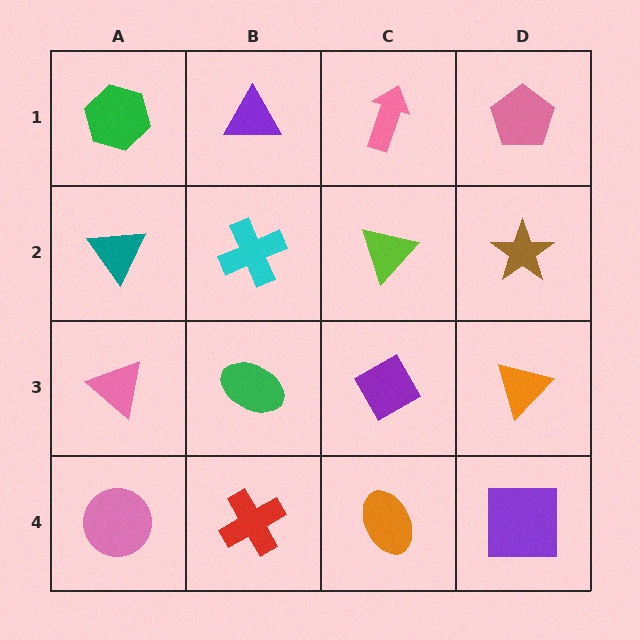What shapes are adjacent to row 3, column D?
A brown star (row 2, column D), a purple square (row 4, column D), a purple diamond (row 3, column C).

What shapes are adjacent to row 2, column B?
A purple triangle (row 1, column B), a green ellipse (row 3, column B), a teal triangle (row 2, column A), a lime triangle (row 2, column C).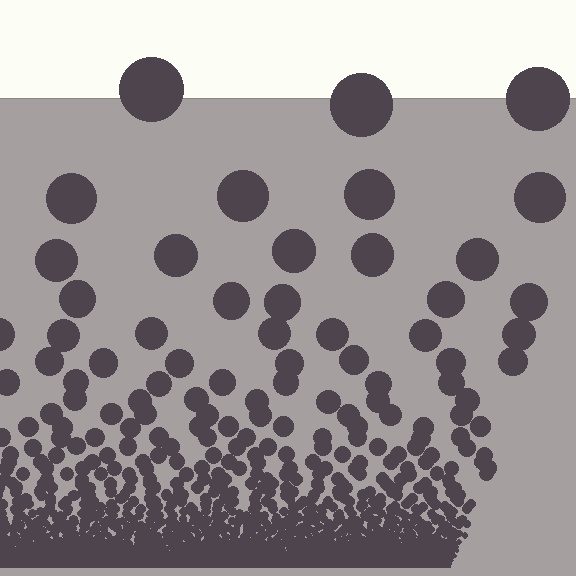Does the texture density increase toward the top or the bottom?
Density increases toward the bottom.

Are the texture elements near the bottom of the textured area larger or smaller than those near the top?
Smaller. The gradient is inverted — elements near the bottom are smaller and denser.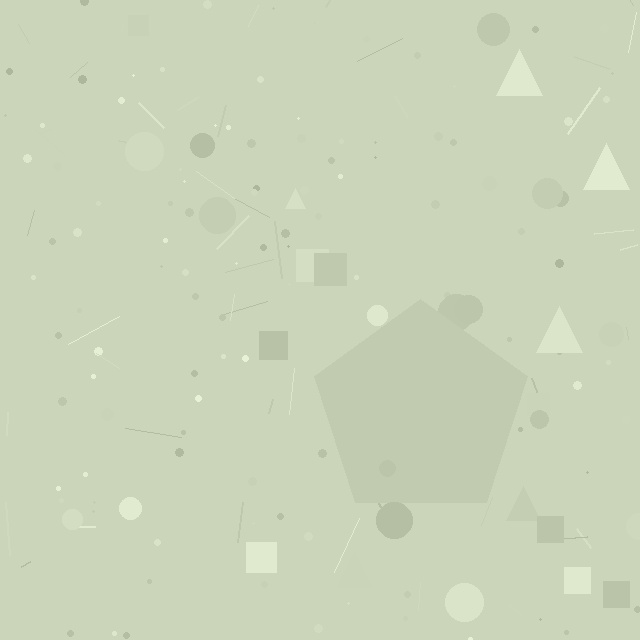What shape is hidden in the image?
A pentagon is hidden in the image.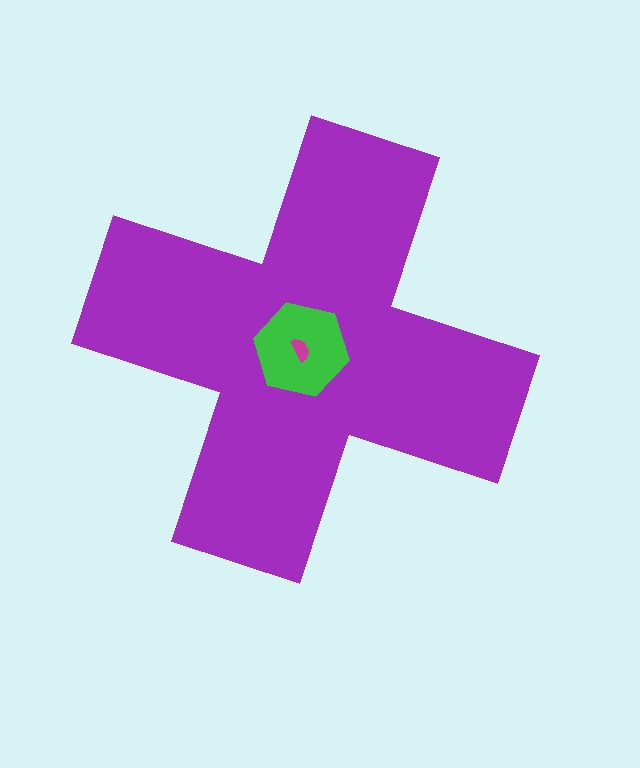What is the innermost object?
The magenta semicircle.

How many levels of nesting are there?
3.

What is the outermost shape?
The purple cross.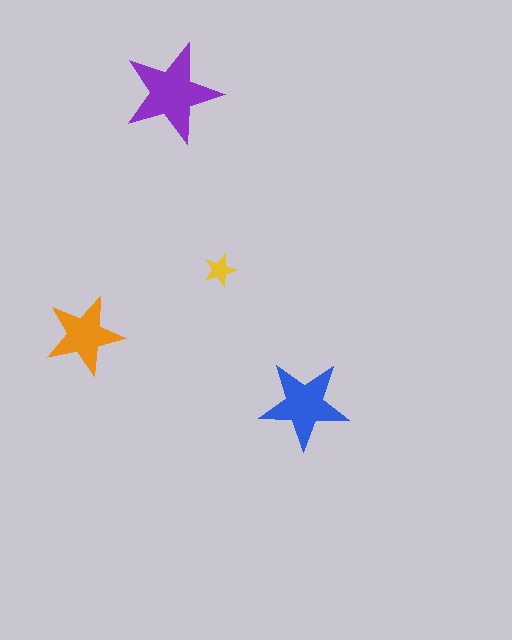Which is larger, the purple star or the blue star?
The purple one.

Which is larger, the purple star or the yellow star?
The purple one.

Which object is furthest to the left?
The orange star is leftmost.